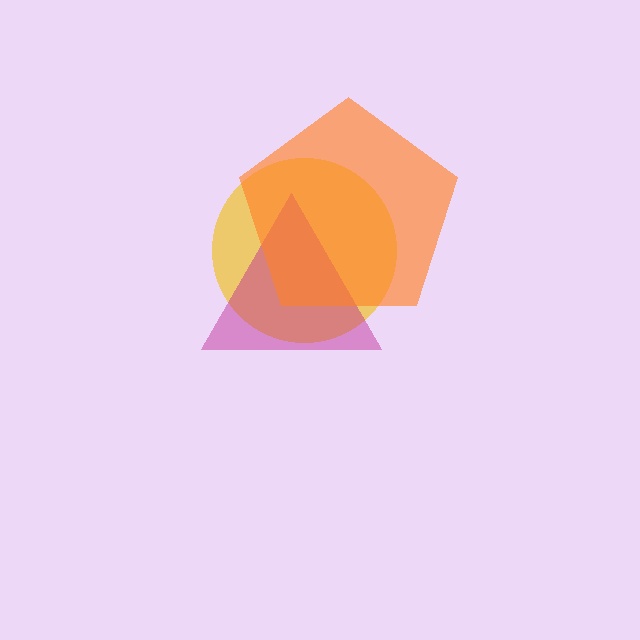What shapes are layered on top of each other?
The layered shapes are: a yellow circle, a magenta triangle, an orange pentagon.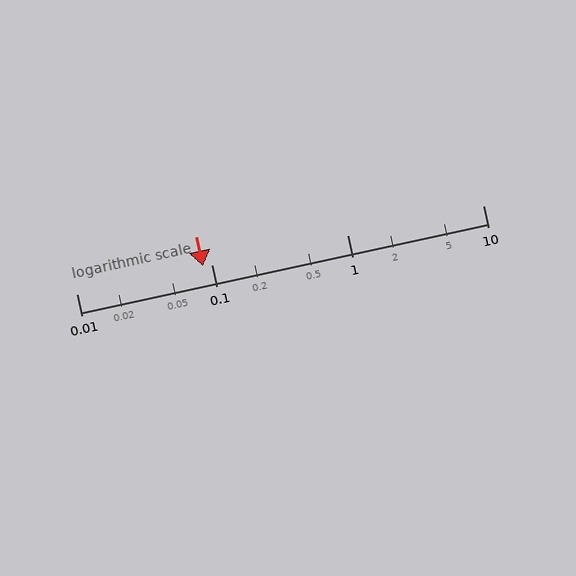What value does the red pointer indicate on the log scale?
The pointer indicates approximately 0.086.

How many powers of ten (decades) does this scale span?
The scale spans 3 decades, from 0.01 to 10.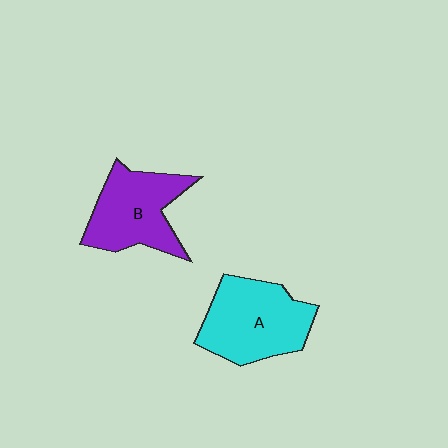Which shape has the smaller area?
Shape B (purple).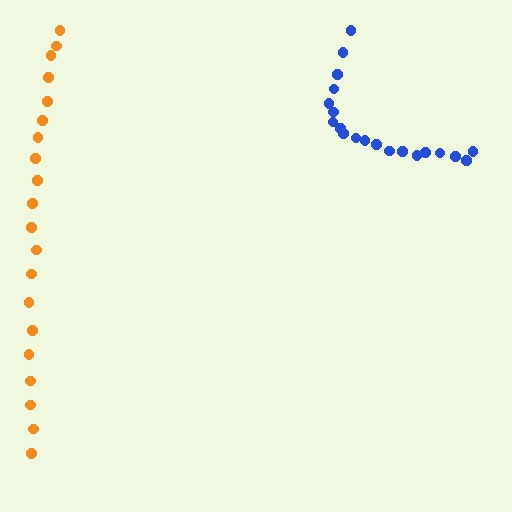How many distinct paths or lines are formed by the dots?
There are 2 distinct paths.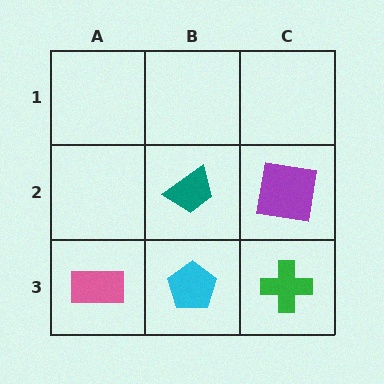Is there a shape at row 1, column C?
No, that cell is empty.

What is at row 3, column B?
A cyan pentagon.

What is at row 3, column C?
A green cross.